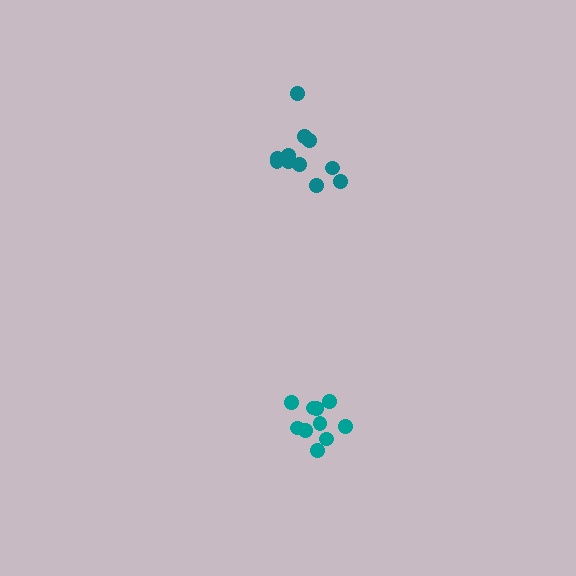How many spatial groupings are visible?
There are 2 spatial groupings.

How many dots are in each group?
Group 1: 10 dots, Group 2: 11 dots (21 total).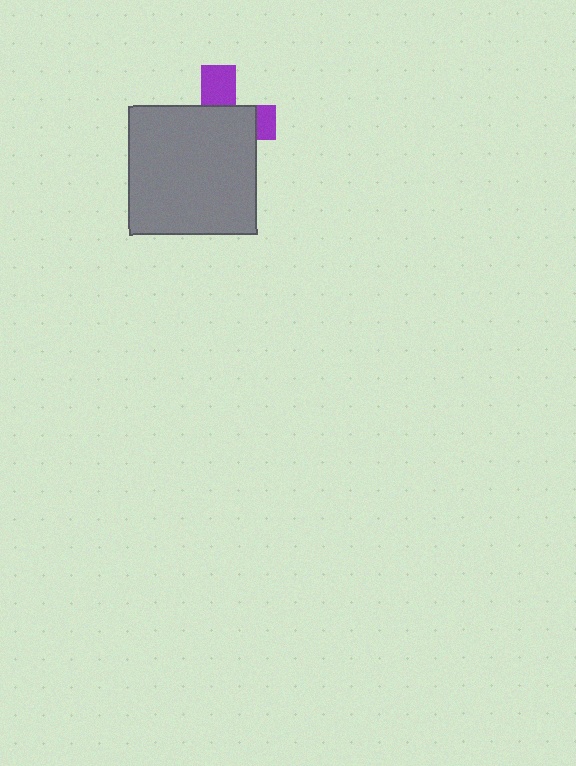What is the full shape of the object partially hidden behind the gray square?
The partially hidden object is a purple cross.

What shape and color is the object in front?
The object in front is a gray square.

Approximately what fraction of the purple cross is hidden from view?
Roughly 69% of the purple cross is hidden behind the gray square.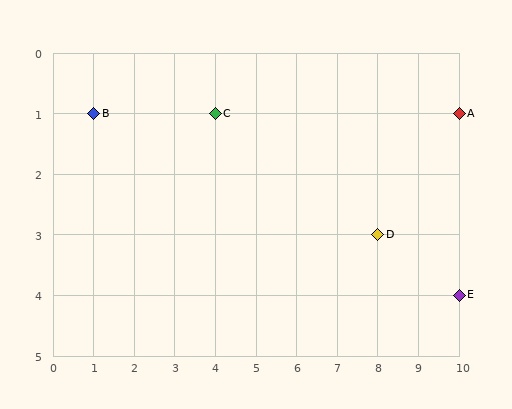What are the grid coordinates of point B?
Point B is at grid coordinates (1, 1).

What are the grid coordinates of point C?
Point C is at grid coordinates (4, 1).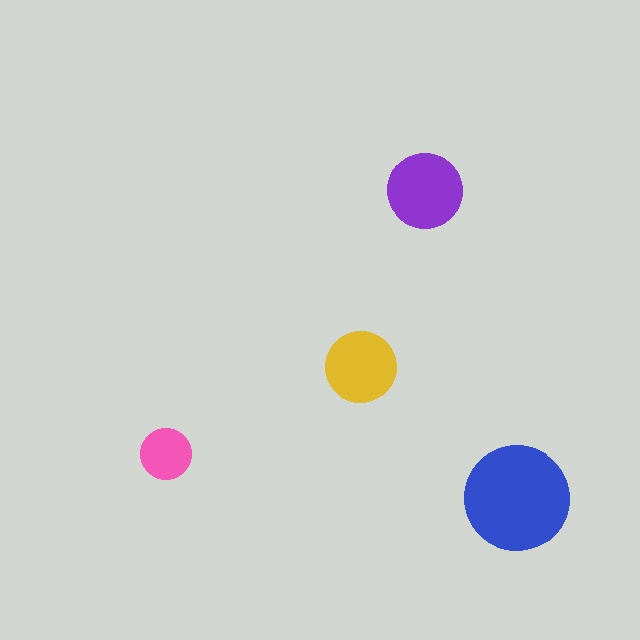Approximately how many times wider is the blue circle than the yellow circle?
About 1.5 times wider.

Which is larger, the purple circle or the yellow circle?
The purple one.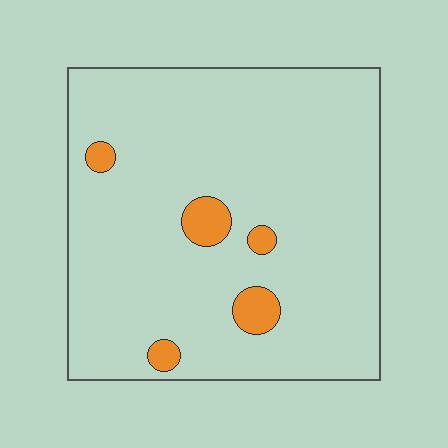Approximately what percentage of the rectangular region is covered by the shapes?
Approximately 5%.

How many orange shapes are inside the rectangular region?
5.